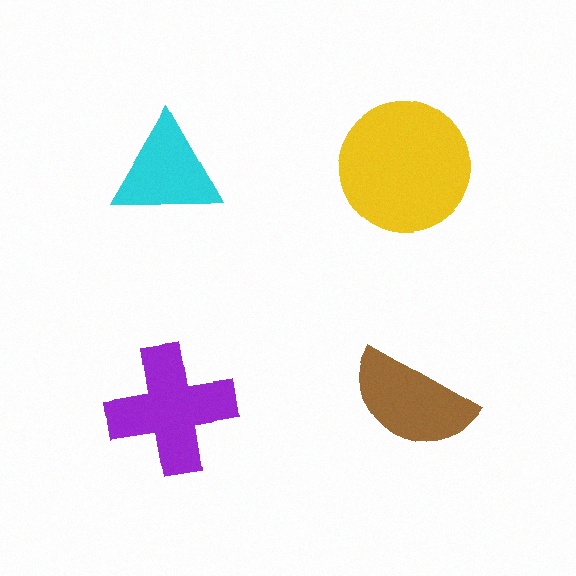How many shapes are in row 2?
2 shapes.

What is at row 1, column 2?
A yellow circle.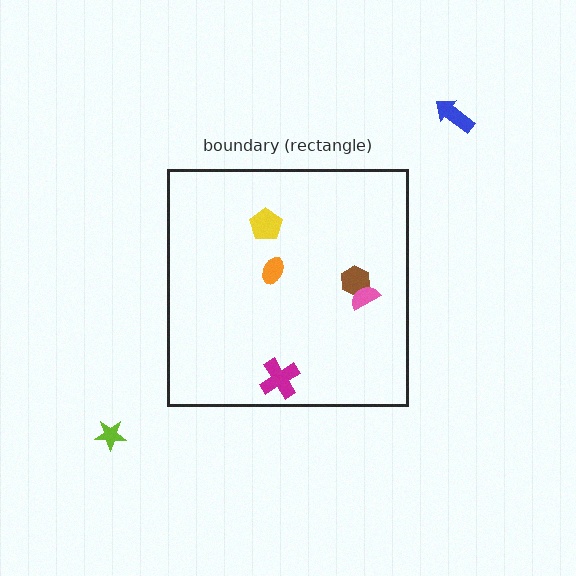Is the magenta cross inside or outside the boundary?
Inside.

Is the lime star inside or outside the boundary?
Outside.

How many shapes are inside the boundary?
5 inside, 2 outside.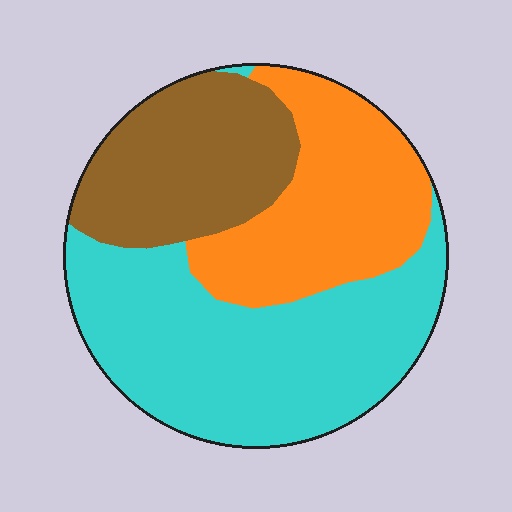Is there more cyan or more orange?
Cyan.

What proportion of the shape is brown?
Brown covers about 25% of the shape.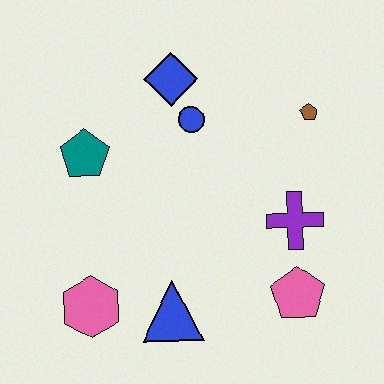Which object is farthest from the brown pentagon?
The pink hexagon is farthest from the brown pentagon.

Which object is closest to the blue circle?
The blue diamond is closest to the blue circle.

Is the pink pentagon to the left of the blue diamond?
No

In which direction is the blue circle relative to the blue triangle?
The blue circle is above the blue triangle.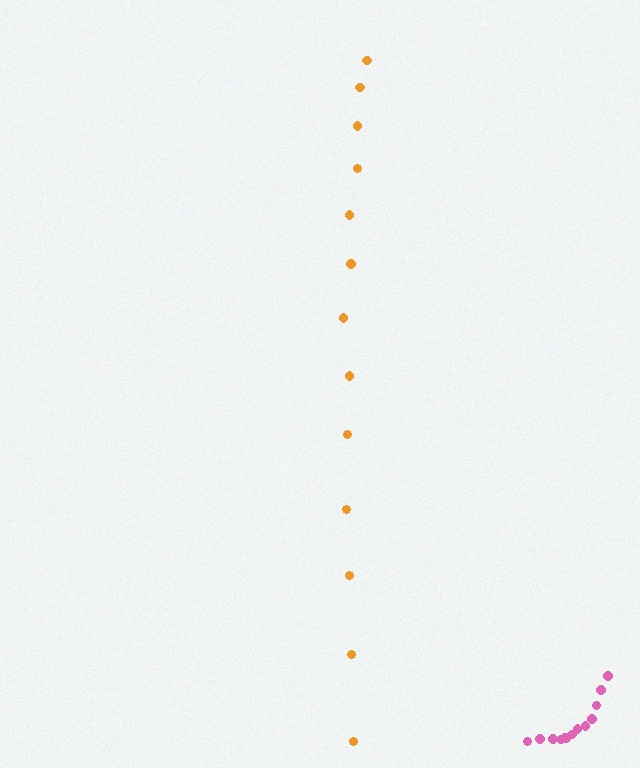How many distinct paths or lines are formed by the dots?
There are 2 distinct paths.